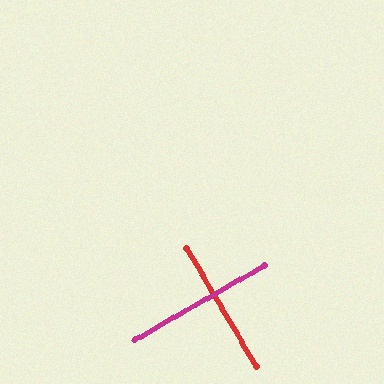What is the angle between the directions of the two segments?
Approximately 89 degrees.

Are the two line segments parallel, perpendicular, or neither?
Perpendicular — they meet at approximately 89°.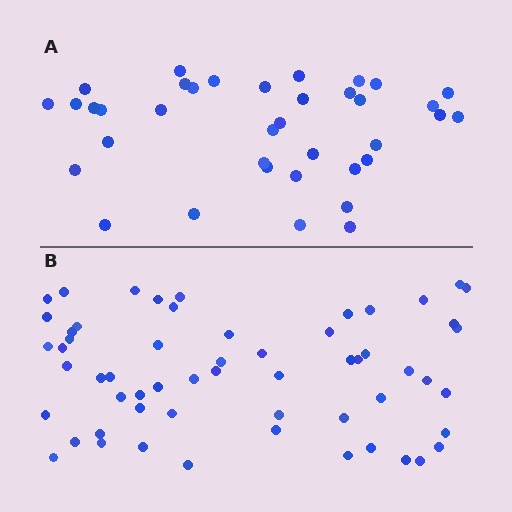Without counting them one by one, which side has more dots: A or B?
Region B (the bottom region) has more dots.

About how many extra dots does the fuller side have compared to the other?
Region B has approximately 20 more dots than region A.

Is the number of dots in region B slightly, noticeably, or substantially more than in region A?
Region B has substantially more. The ratio is roughly 1.6 to 1.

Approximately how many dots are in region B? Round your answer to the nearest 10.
About 60 dots. (The exact count is 58, which rounds to 60.)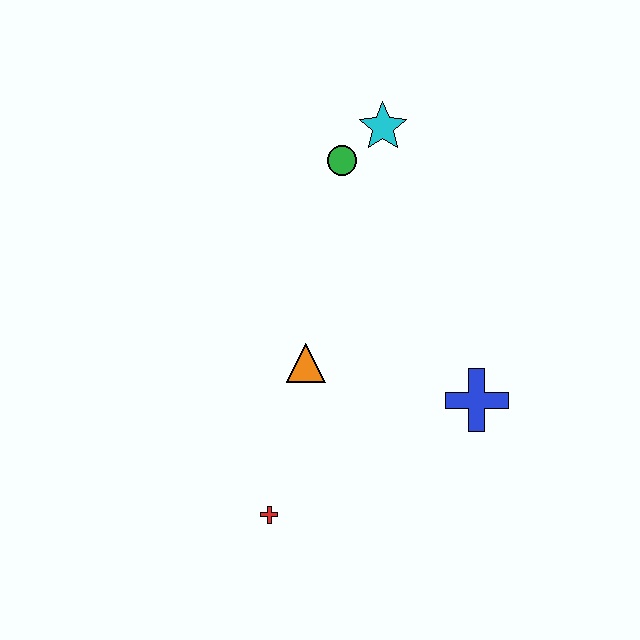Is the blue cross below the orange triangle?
Yes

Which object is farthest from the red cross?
The cyan star is farthest from the red cross.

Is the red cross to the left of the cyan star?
Yes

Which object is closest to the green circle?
The cyan star is closest to the green circle.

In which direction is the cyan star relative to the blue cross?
The cyan star is above the blue cross.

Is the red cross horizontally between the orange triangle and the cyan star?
No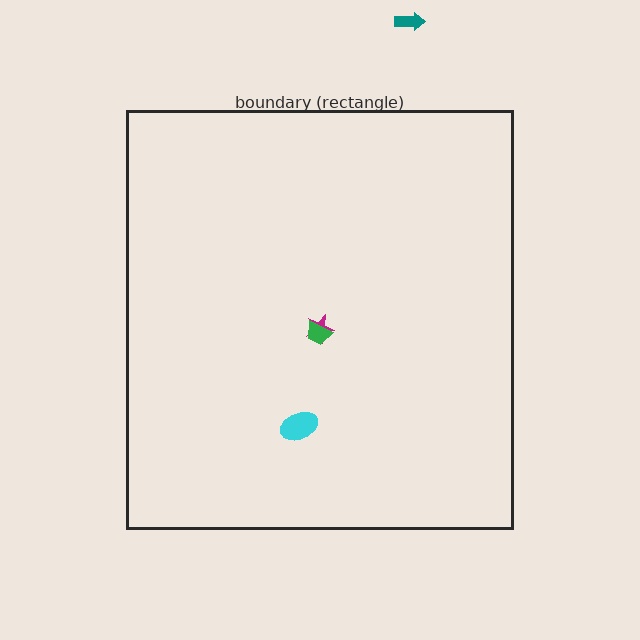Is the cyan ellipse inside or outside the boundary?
Inside.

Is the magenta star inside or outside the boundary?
Inside.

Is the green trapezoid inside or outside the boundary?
Inside.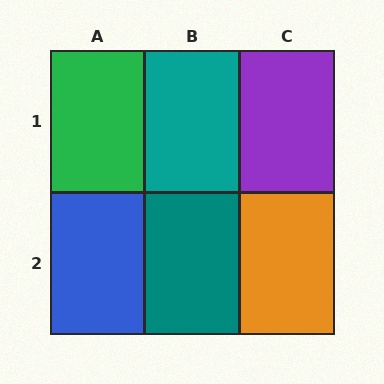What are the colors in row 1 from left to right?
Green, teal, purple.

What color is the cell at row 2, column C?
Orange.